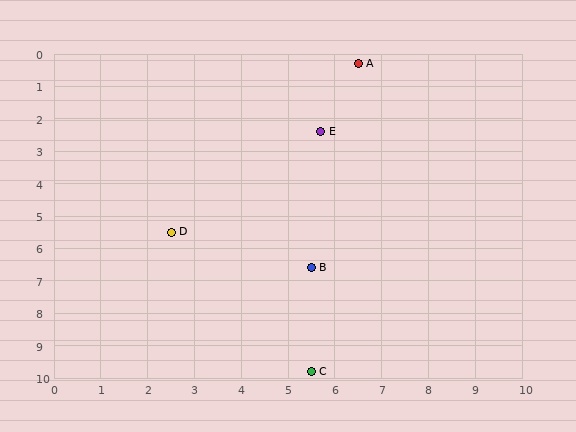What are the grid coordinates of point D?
Point D is at approximately (2.5, 5.5).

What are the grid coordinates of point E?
Point E is at approximately (5.7, 2.4).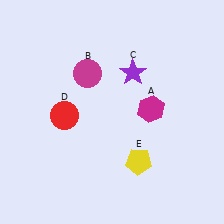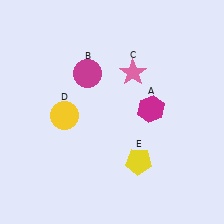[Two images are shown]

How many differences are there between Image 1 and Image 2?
There are 2 differences between the two images.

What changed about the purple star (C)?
In Image 1, C is purple. In Image 2, it changed to pink.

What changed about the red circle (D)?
In Image 1, D is red. In Image 2, it changed to yellow.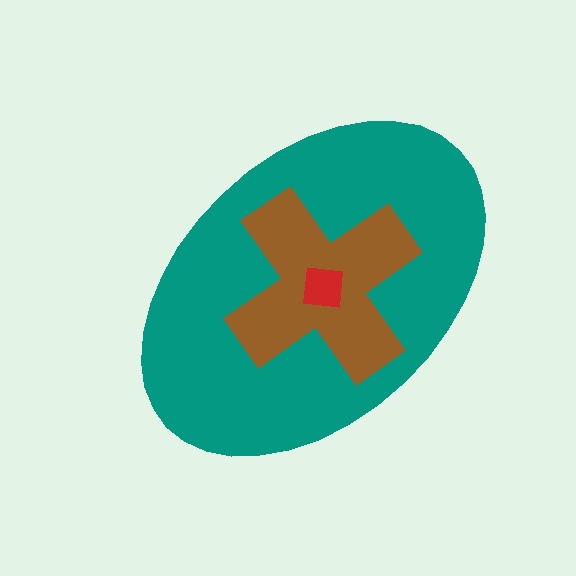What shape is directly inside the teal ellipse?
The brown cross.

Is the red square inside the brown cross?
Yes.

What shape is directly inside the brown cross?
The red square.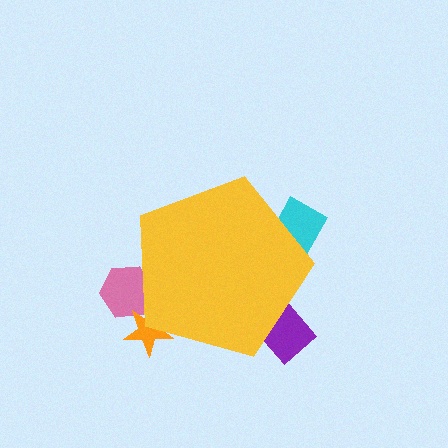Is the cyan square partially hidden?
Yes, the cyan square is partially hidden behind the yellow pentagon.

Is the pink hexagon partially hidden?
Yes, the pink hexagon is partially hidden behind the yellow pentagon.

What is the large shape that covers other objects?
A yellow pentagon.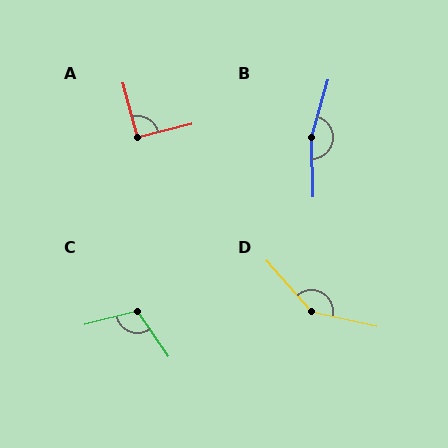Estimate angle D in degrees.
Approximately 144 degrees.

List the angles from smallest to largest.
A (91°), C (110°), D (144°), B (162°).